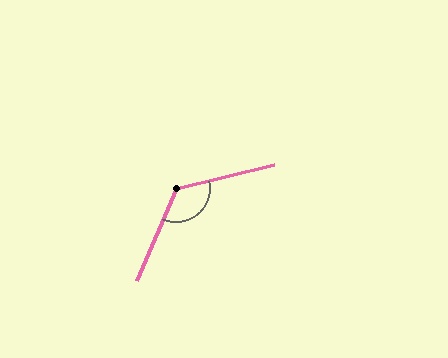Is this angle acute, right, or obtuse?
It is obtuse.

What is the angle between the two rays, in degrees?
Approximately 127 degrees.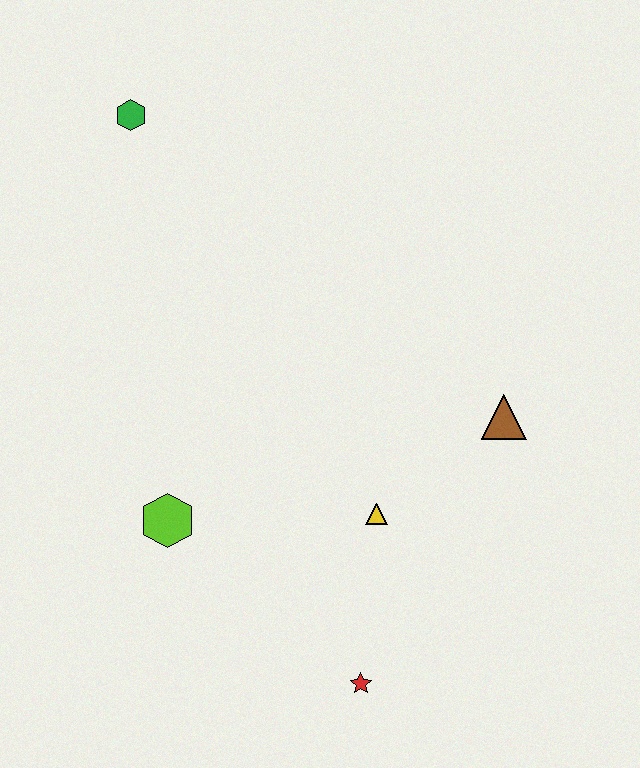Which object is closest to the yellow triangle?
The brown triangle is closest to the yellow triangle.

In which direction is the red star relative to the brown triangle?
The red star is below the brown triangle.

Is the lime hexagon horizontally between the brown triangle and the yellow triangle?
No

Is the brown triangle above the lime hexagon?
Yes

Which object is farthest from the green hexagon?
The red star is farthest from the green hexagon.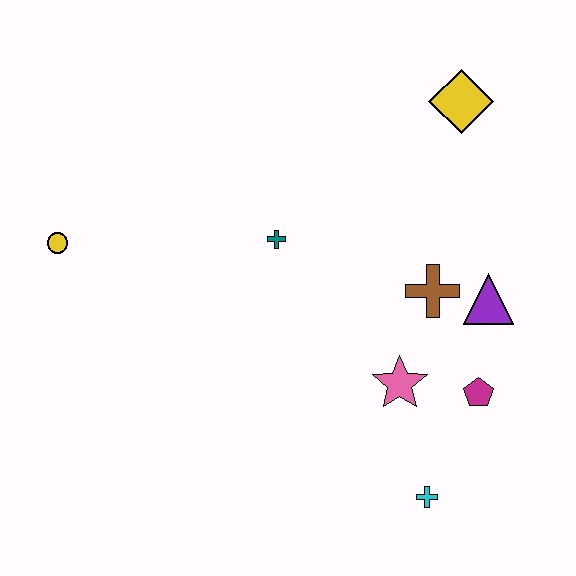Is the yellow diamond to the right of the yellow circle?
Yes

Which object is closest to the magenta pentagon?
The pink star is closest to the magenta pentagon.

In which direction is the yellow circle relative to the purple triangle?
The yellow circle is to the left of the purple triangle.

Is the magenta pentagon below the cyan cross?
No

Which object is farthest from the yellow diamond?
The yellow circle is farthest from the yellow diamond.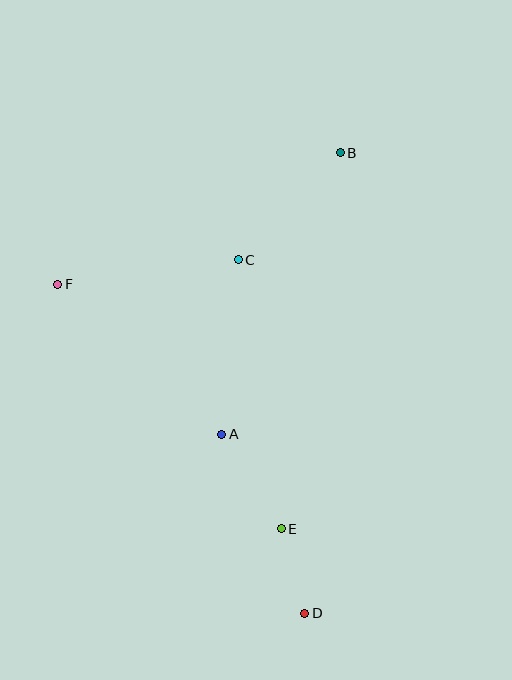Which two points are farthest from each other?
Points B and D are farthest from each other.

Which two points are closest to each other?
Points D and E are closest to each other.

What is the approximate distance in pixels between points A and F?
The distance between A and F is approximately 222 pixels.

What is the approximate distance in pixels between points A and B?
The distance between A and B is approximately 306 pixels.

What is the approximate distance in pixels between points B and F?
The distance between B and F is approximately 312 pixels.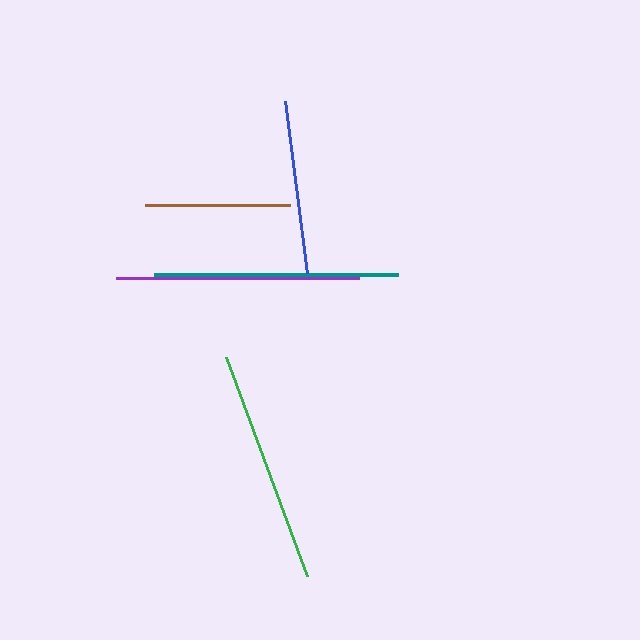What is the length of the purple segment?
The purple segment is approximately 243 pixels long.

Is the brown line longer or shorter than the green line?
The green line is longer than the brown line.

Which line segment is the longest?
The teal line is the longest at approximately 243 pixels.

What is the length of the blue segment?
The blue segment is approximately 173 pixels long.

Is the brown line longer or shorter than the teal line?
The teal line is longer than the brown line.